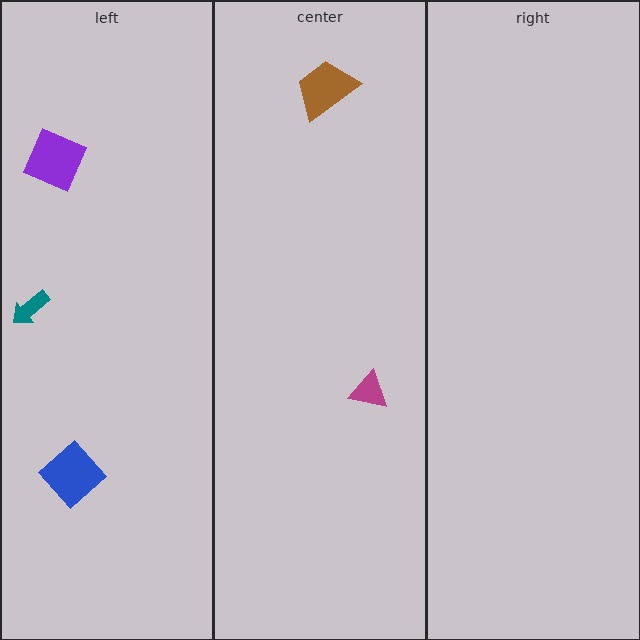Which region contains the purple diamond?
The left region.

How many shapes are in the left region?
3.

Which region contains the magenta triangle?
The center region.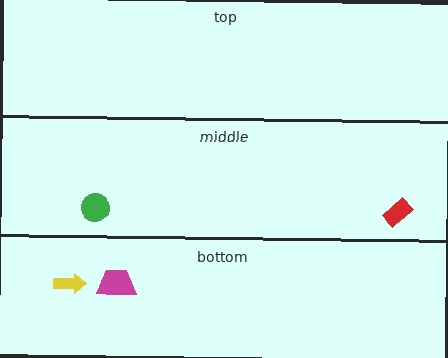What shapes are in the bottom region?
The magenta trapezoid, the yellow arrow.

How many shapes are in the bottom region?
2.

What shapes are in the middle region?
The green circle, the red rectangle.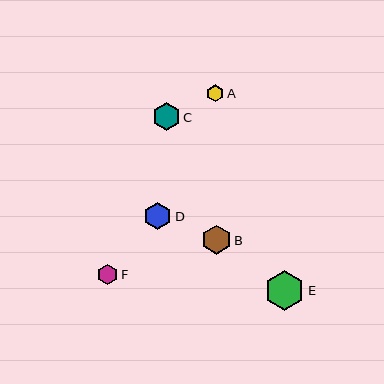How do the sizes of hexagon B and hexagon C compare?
Hexagon B and hexagon C are approximately the same size.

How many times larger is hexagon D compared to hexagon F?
Hexagon D is approximately 1.4 times the size of hexagon F.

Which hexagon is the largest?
Hexagon E is the largest with a size of approximately 40 pixels.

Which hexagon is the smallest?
Hexagon A is the smallest with a size of approximately 17 pixels.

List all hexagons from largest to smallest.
From largest to smallest: E, B, D, C, F, A.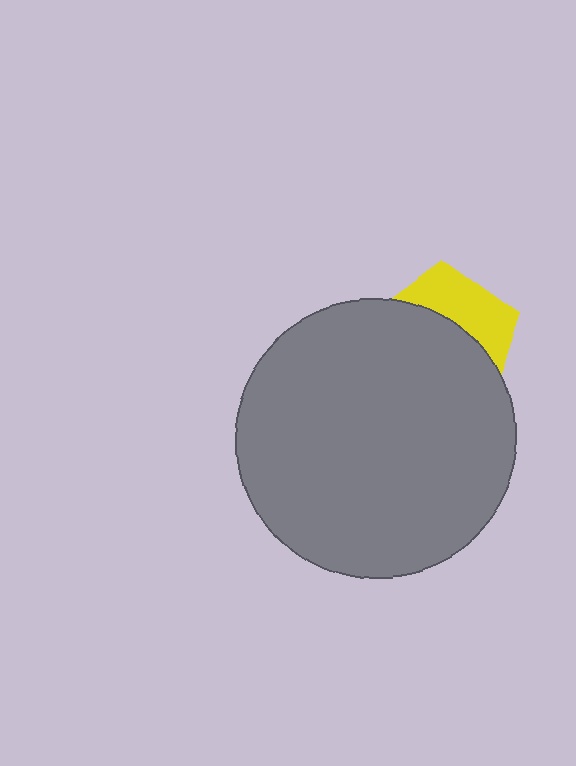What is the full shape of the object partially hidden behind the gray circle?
The partially hidden object is a yellow pentagon.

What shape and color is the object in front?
The object in front is a gray circle.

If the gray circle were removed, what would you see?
You would see the complete yellow pentagon.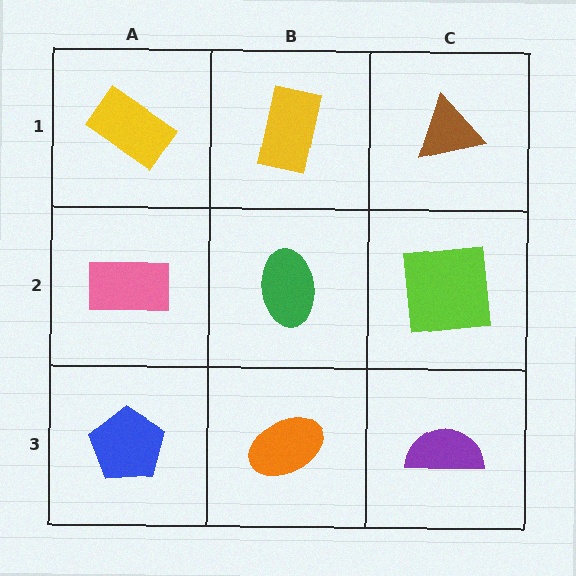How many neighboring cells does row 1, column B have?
3.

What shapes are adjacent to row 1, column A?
A pink rectangle (row 2, column A), a yellow rectangle (row 1, column B).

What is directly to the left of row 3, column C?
An orange ellipse.